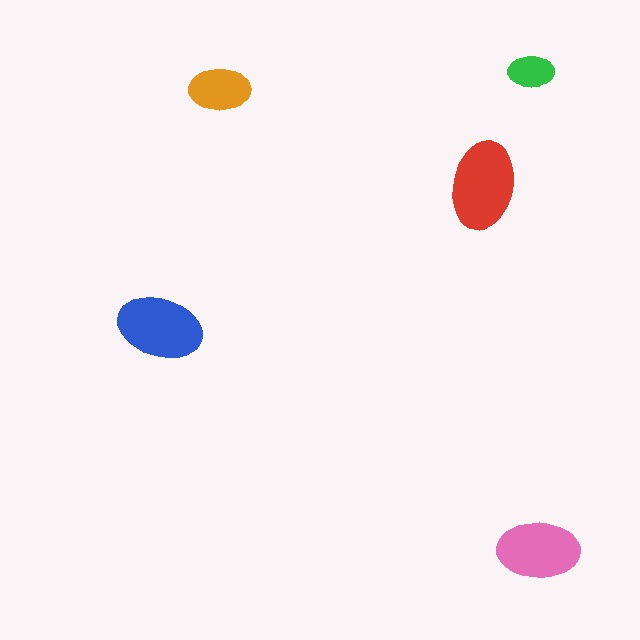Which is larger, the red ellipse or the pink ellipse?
The red one.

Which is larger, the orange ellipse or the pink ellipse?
The pink one.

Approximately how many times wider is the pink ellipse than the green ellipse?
About 2 times wider.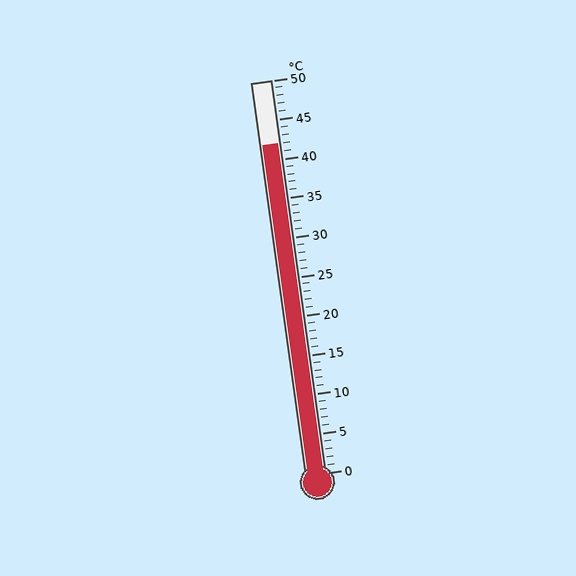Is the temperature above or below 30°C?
The temperature is above 30°C.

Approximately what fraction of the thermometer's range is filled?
The thermometer is filled to approximately 85% of its range.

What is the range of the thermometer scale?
The thermometer scale ranges from 0°C to 50°C.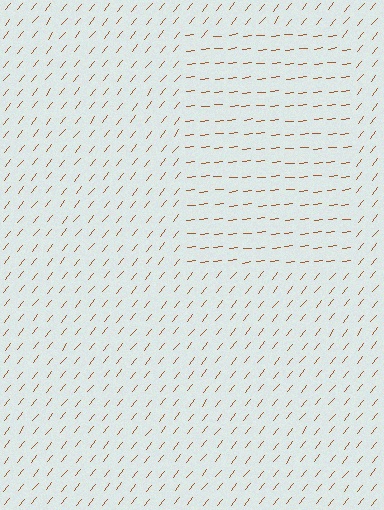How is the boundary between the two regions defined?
The boundary is defined purely by a change in line orientation (approximately 45 degrees difference). All lines are the same color and thickness.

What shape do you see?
I see a rectangle.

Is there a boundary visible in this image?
Yes, there is a texture boundary formed by a change in line orientation.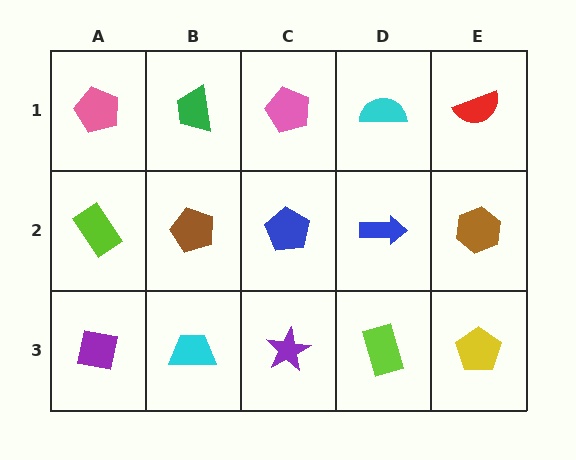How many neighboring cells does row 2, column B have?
4.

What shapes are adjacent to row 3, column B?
A brown pentagon (row 2, column B), a purple square (row 3, column A), a purple star (row 3, column C).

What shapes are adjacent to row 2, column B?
A green trapezoid (row 1, column B), a cyan trapezoid (row 3, column B), a lime rectangle (row 2, column A), a blue pentagon (row 2, column C).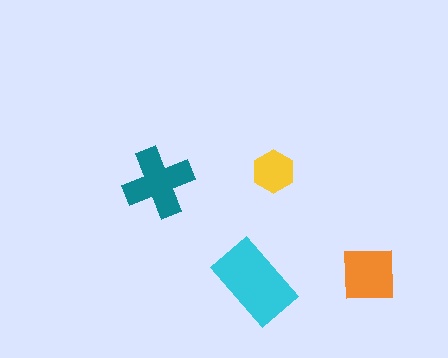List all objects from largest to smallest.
The cyan rectangle, the teal cross, the orange square, the yellow hexagon.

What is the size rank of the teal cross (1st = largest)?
2nd.